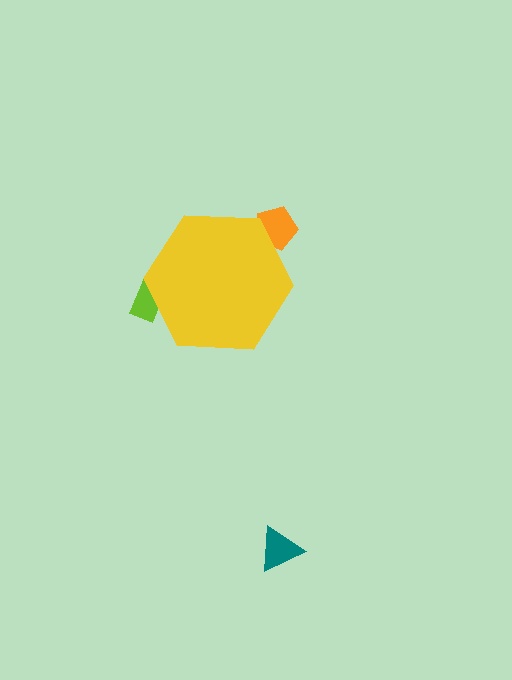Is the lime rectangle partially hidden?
Yes, the lime rectangle is partially hidden behind the yellow hexagon.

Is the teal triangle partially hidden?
No, the teal triangle is fully visible.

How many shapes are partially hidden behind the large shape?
2 shapes are partially hidden.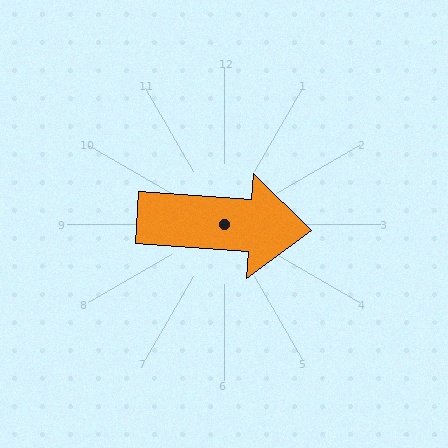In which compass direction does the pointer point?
East.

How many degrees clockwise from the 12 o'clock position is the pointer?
Approximately 94 degrees.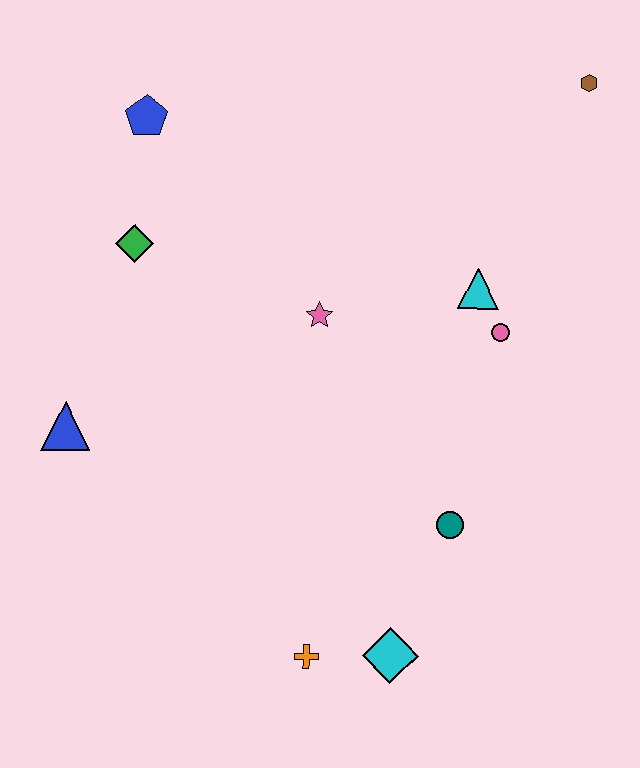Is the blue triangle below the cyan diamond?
No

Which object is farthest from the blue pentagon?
The cyan diamond is farthest from the blue pentagon.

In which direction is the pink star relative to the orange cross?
The pink star is above the orange cross.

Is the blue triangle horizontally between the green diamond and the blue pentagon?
No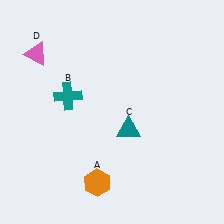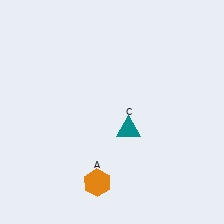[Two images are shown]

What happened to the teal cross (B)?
The teal cross (B) was removed in Image 2. It was in the top-left area of Image 1.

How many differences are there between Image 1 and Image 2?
There are 2 differences between the two images.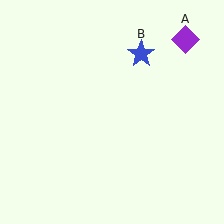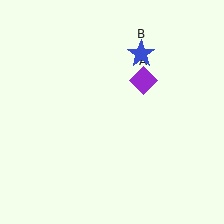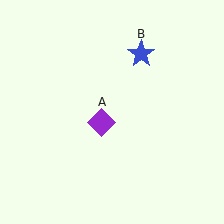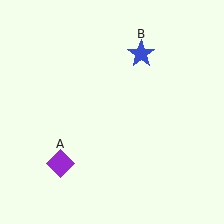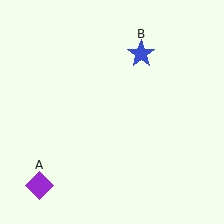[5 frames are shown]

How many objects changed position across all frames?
1 object changed position: purple diamond (object A).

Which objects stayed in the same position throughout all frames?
Blue star (object B) remained stationary.